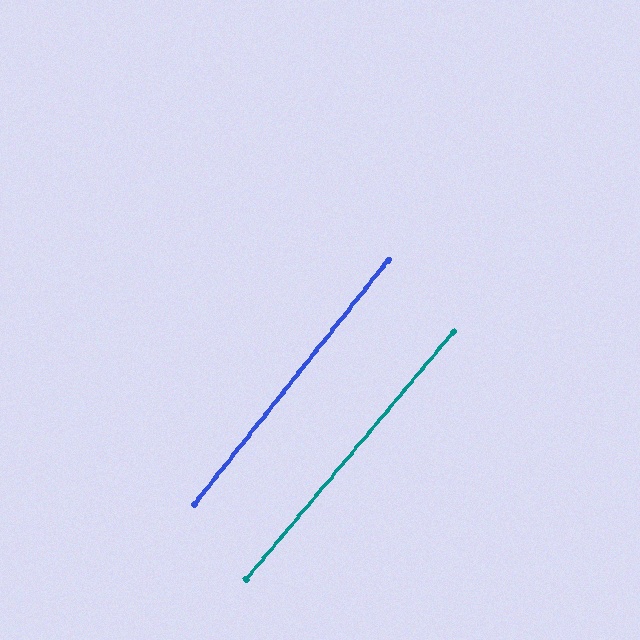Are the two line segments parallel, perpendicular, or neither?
Parallel — their directions differ by only 1.4°.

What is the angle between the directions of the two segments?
Approximately 1 degree.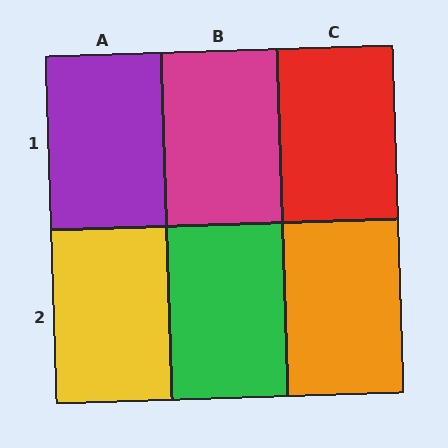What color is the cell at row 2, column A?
Yellow.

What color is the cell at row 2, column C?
Orange.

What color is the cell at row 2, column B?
Green.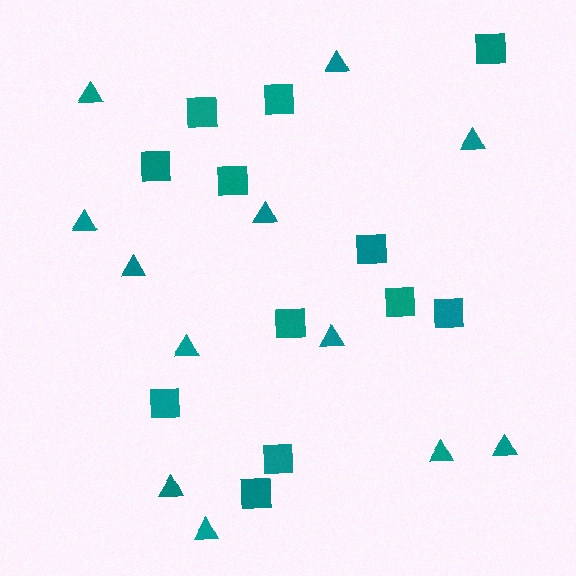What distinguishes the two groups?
There are 2 groups: one group of squares (12) and one group of triangles (12).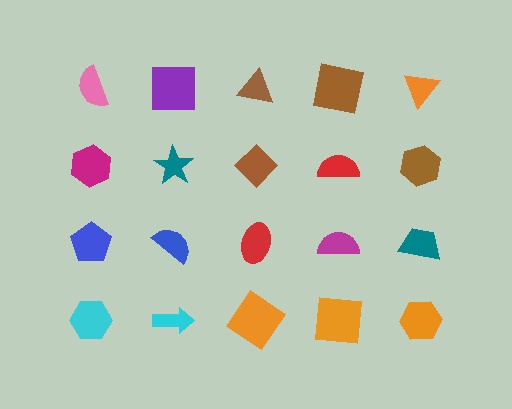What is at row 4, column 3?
An orange diamond.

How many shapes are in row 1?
5 shapes.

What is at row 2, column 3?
A brown diamond.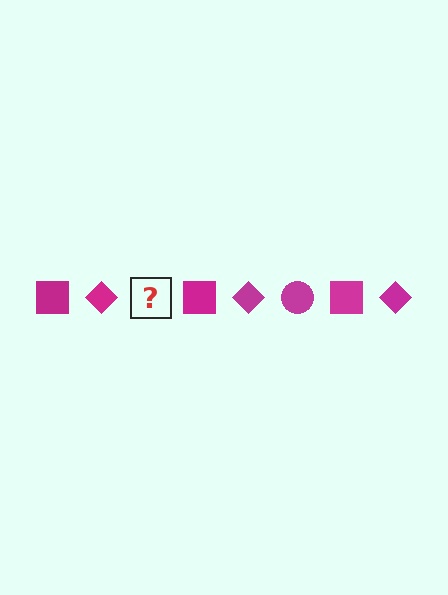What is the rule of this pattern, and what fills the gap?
The rule is that the pattern cycles through square, diamond, circle shapes in magenta. The gap should be filled with a magenta circle.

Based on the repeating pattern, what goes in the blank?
The blank should be a magenta circle.